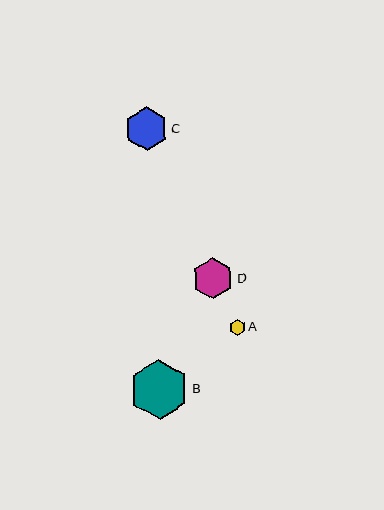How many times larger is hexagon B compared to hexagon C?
Hexagon B is approximately 1.4 times the size of hexagon C.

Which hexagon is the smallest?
Hexagon A is the smallest with a size of approximately 15 pixels.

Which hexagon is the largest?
Hexagon B is the largest with a size of approximately 59 pixels.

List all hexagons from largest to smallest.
From largest to smallest: B, C, D, A.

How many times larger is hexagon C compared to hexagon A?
Hexagon C is approximately 2.8 times the size of hexagon A.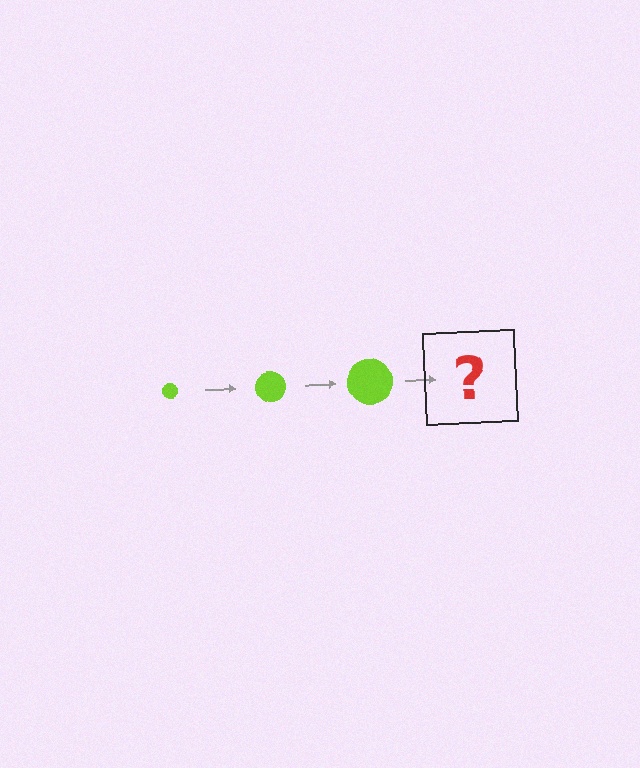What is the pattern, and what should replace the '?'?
The pattern is that the circle gets progressively larger each step. The '?' should be a lime circle, larger than the previous one.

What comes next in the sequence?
The next element should be a lime circle, larger than the previous one.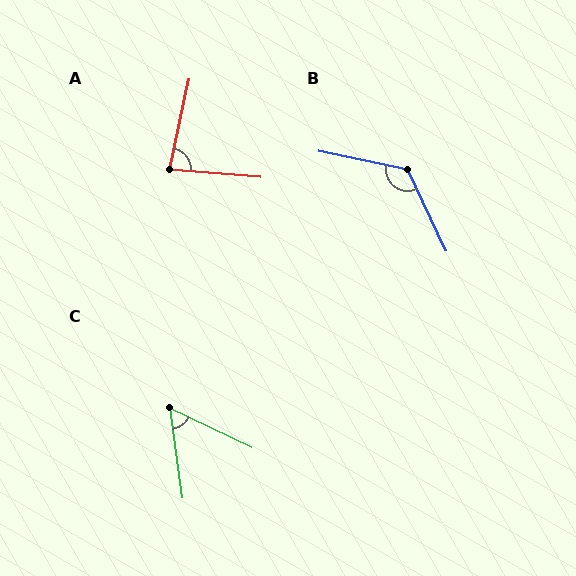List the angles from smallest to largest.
C (57°), A (82°), B (127°).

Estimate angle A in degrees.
Approximately 82 degrees.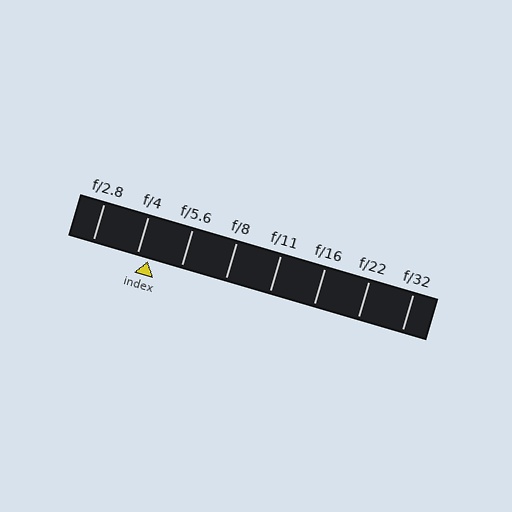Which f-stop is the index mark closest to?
The index mark is closest to f/4.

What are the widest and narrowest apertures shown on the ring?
The widest aperture shown is f/2.8 and the narrowest is f/32.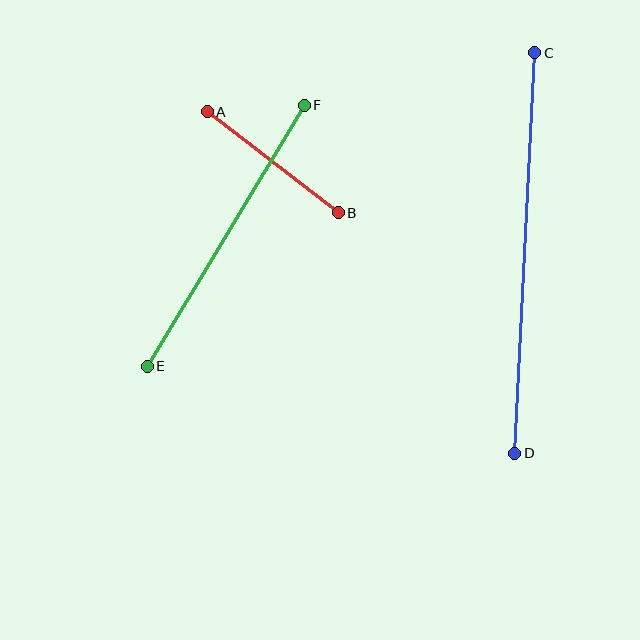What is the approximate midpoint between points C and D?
The midpoint is at approximately (525, 253) pixels.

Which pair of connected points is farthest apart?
Points C and D are farthest apart.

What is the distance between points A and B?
The distance is approximately 165 pixels.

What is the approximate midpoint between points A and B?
The midpoint is at approximately (273, 162) pixels.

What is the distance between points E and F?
The distance is approximately 305 pixels.